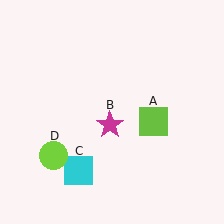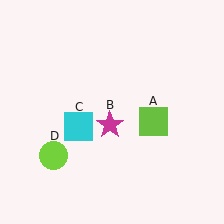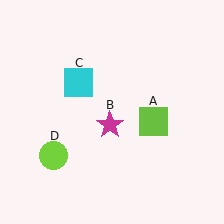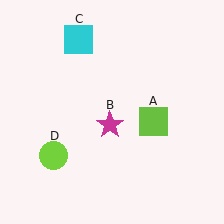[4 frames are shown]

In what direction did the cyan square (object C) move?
The cyan square (object C) moved up.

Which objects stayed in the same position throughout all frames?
Lime square (object A) and magenta star (object B) and lime circle (object D) remained stationary.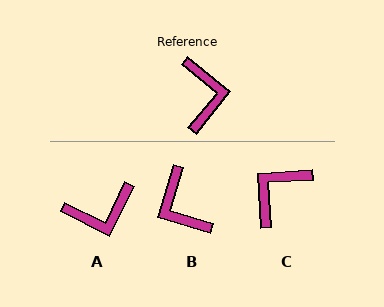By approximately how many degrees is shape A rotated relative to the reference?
Approximately 77 degrees clockwise.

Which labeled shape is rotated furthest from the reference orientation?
B, about 157 degrees away.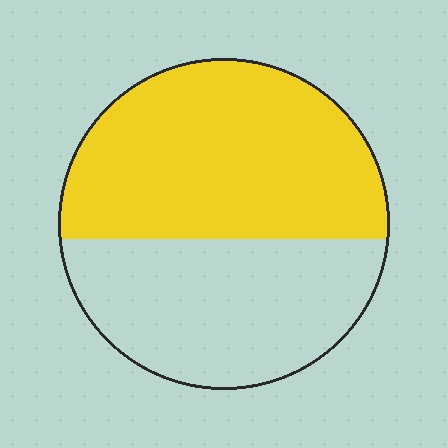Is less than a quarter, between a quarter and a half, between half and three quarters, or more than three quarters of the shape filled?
Between half and three quarters.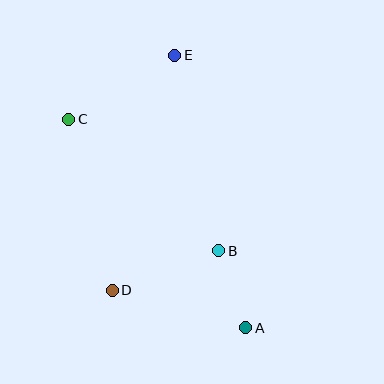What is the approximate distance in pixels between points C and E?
The distance between C and E is approximately 124 pixels.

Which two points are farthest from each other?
Points A and E are farthest from each other.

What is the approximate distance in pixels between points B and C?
The distance between B and C is approximately 199 pixels.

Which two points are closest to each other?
Points A and B are closest to each other.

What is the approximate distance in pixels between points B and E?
The distance between B and E is approximately 201 pixels.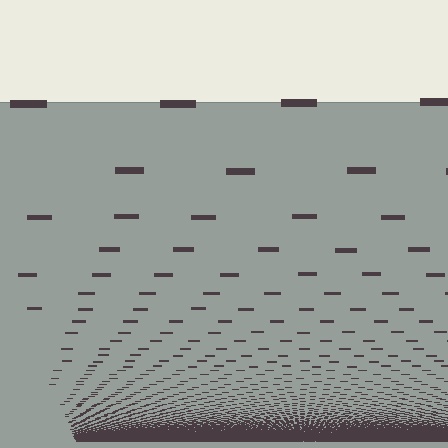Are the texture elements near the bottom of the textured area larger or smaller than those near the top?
Smaller. The gradient is inverted — elements near the bottom are smaller and denser.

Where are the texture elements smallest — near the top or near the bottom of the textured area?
Near the bottom.